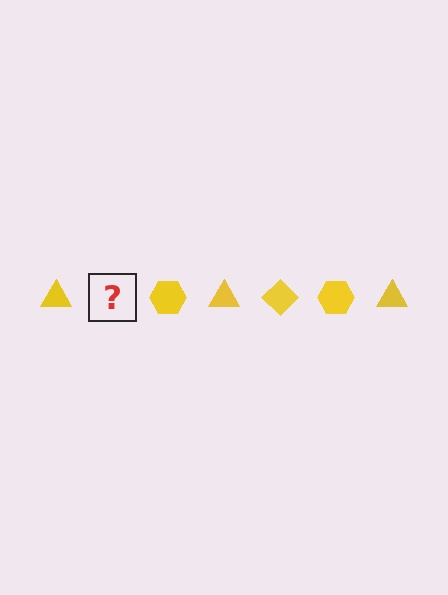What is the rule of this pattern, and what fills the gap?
The rule is that the pattern cycles through triangle, diamond, hexagon shapes in yellow. The gap should be filled with a yellow diamond.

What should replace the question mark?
The question mark should be replaced with a yellow diamond.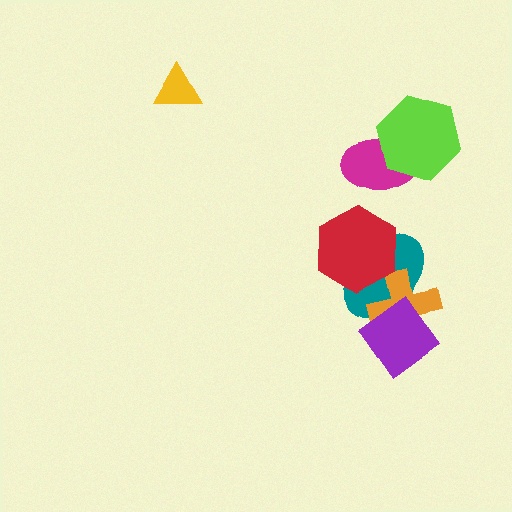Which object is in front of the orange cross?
The purple diamond is in front of the orange cross.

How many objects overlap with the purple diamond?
2 objects overlap with the purple diamond.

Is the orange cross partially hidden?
Yes, it is partially covered by another shape.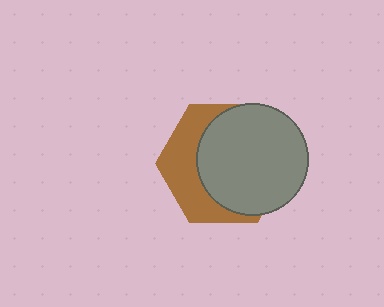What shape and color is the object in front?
The object in front is a gray circle.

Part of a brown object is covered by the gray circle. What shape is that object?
It is a hexagon.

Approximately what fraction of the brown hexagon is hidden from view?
Roughly 62% of the brown hexagon is hidden behind the gray circle.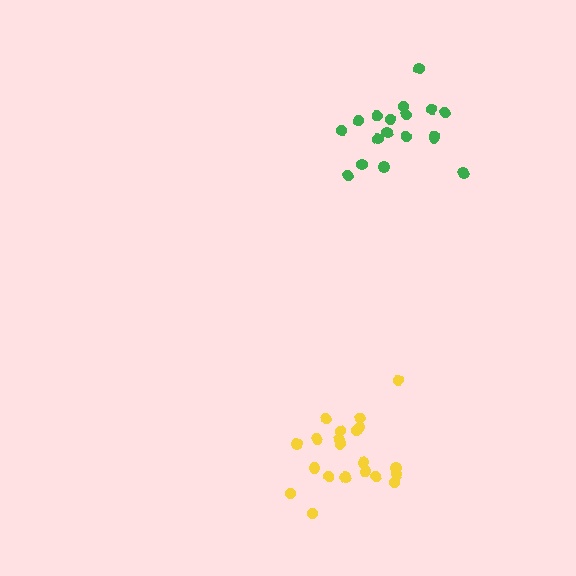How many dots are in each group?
Group 1: 18 dots, Group 2: 21 dots (39 total).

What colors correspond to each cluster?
The clusters are colored: green, yellow.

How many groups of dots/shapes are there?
There are 2 groups.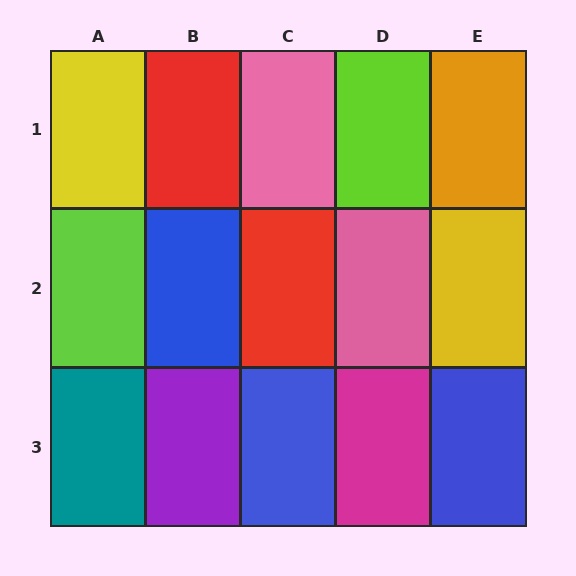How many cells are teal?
1 cell is teal.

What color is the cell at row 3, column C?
Blue.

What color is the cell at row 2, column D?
Pink.